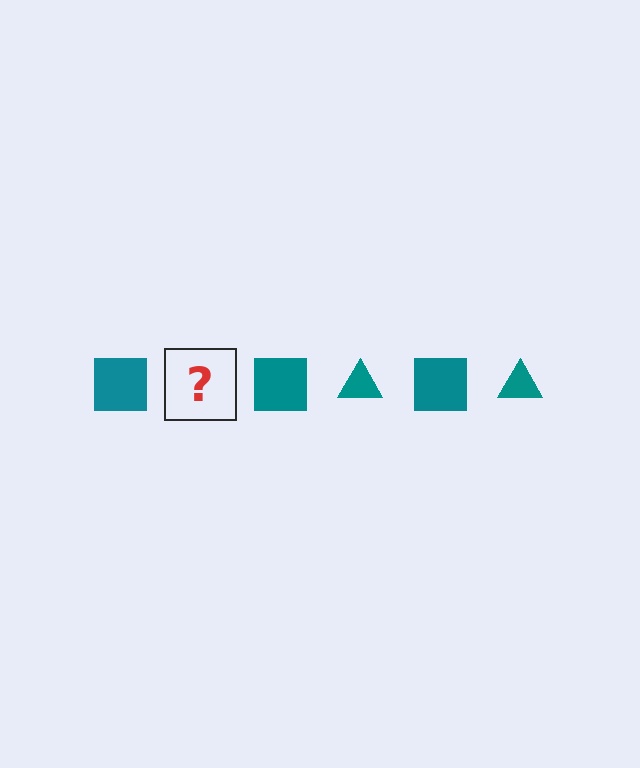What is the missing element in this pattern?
The missing element is a teal triangle.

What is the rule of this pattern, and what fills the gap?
The rule is that the pattern cycles through square, triangle shapes in teal. The gap should be filled with a teal triangle.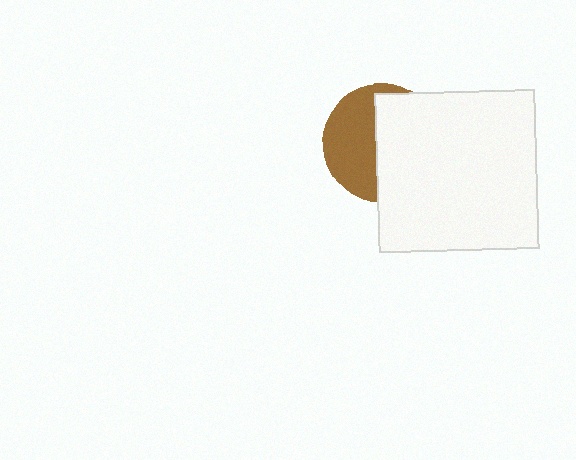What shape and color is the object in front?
The object in front is a white square.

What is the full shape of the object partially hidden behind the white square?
The partially hidden object is a brown circle.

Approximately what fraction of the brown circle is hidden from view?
Roughly 55% of the brown circle is hidden behind the white square.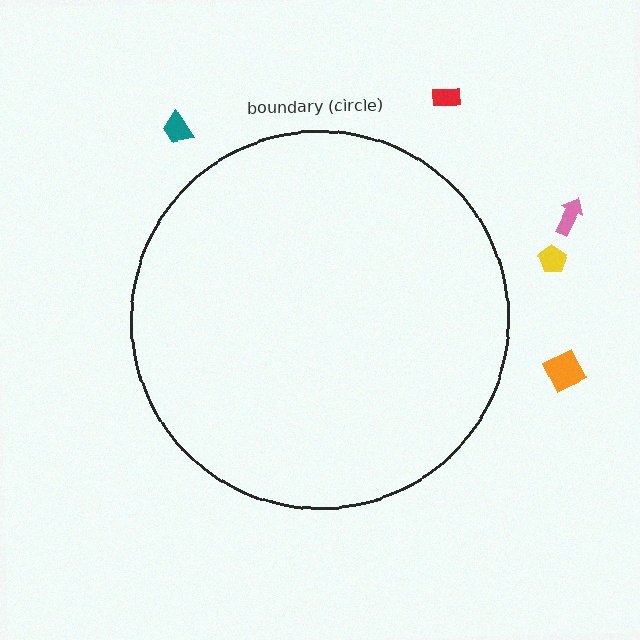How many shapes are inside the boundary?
0 inside, 5 outside.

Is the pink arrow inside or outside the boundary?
Outside.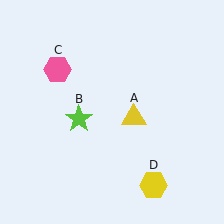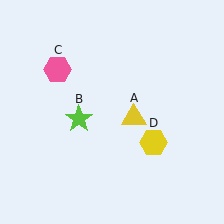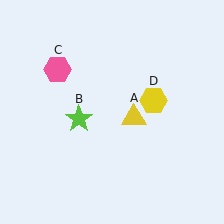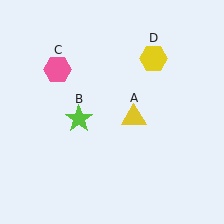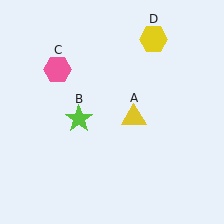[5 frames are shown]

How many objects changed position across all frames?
1 object changed position: yellow hexagon (object D).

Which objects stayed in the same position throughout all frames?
Yellow triangle (object A) and lime star (object B) and pink hexagon (object C) remained stationary.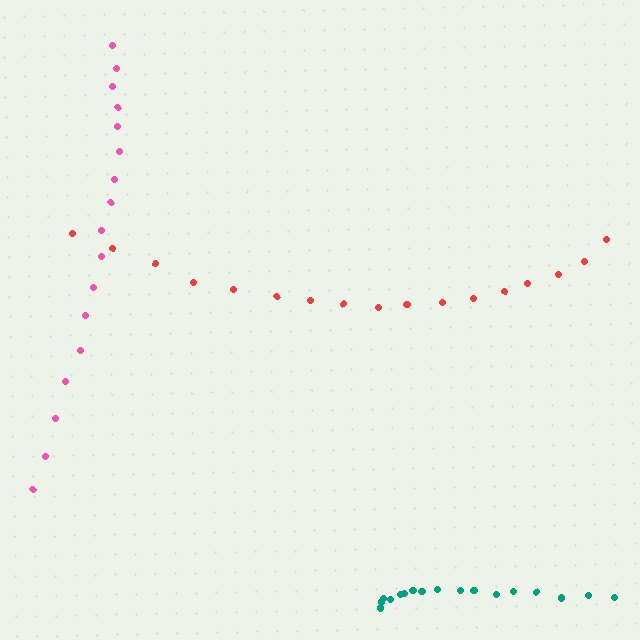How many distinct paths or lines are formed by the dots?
There are 3 distinct paths.